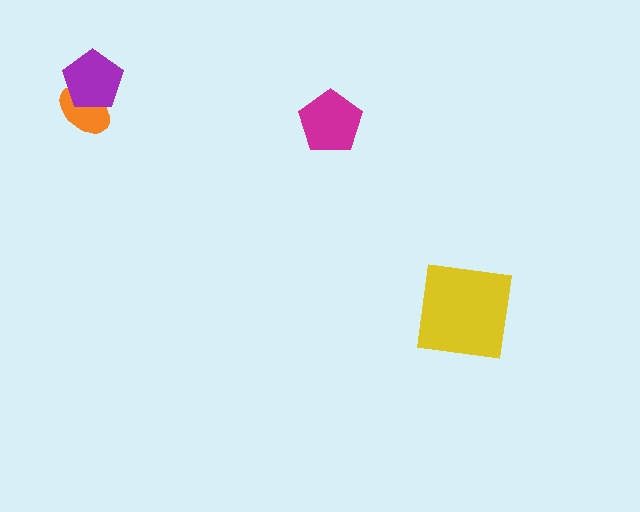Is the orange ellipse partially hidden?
Yes, it is partially covered by another shape.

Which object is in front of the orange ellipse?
The purple pentagon is in front of the orange ellipse.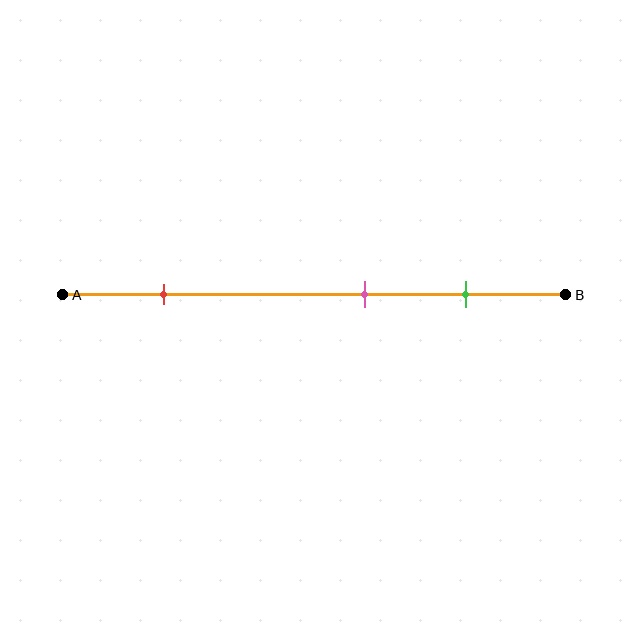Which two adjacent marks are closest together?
The pink and green marks are the closest adjacent pair.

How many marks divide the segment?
There are 3 marks dividing the segment.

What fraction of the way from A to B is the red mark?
The red mark is approximately 20% (0.2) of the way from A to B.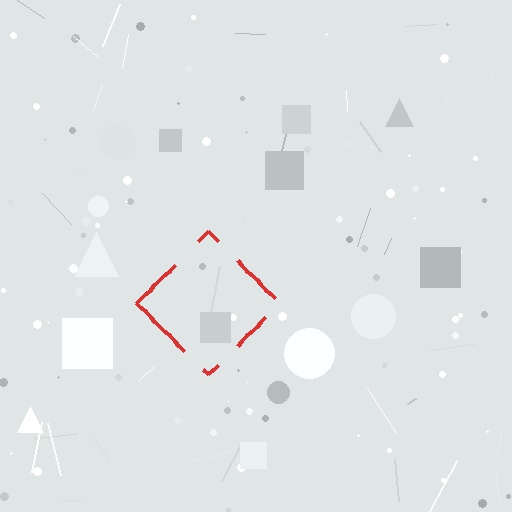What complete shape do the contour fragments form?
The contour fragments form a diamond.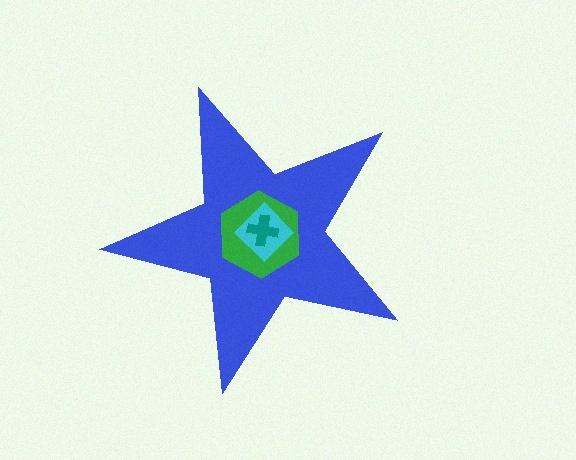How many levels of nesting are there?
4.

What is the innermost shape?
The teal cross.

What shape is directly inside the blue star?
The green hexagon.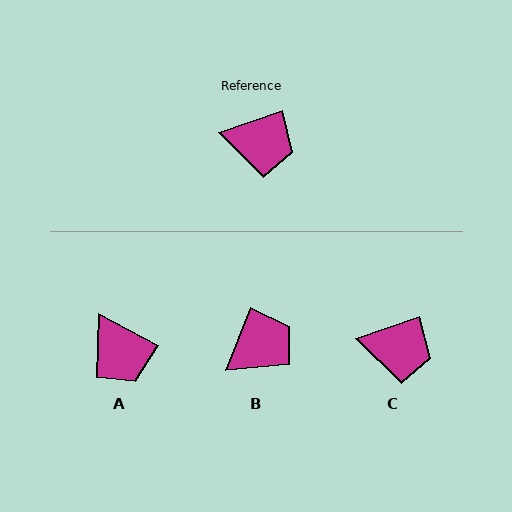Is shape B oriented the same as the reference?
No, it is off by about 50 degrees.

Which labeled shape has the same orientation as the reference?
C.